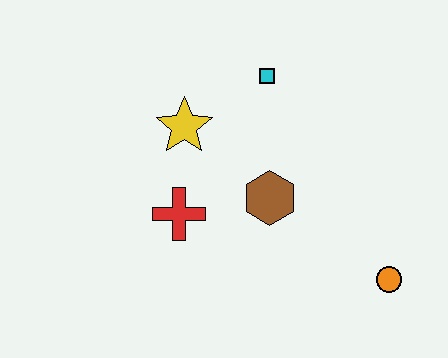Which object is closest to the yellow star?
The red cross is closest to the yellow star.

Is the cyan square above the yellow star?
Yes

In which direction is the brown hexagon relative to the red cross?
The brown hexagon is to the right of the red cross.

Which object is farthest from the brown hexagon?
The orange circle is farthest from the brown hexagon.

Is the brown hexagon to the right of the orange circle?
No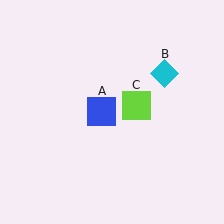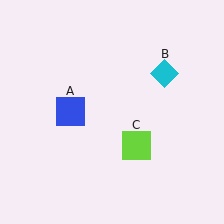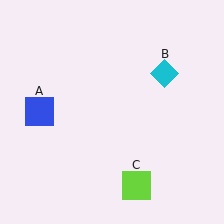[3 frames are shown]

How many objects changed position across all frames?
2 objects changed position: blue square (object A), lime square (object C).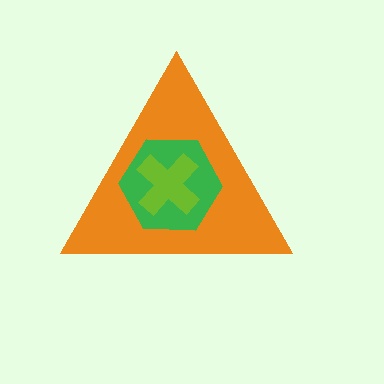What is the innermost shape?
The lime cross.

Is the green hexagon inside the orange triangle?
Yes.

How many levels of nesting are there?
3.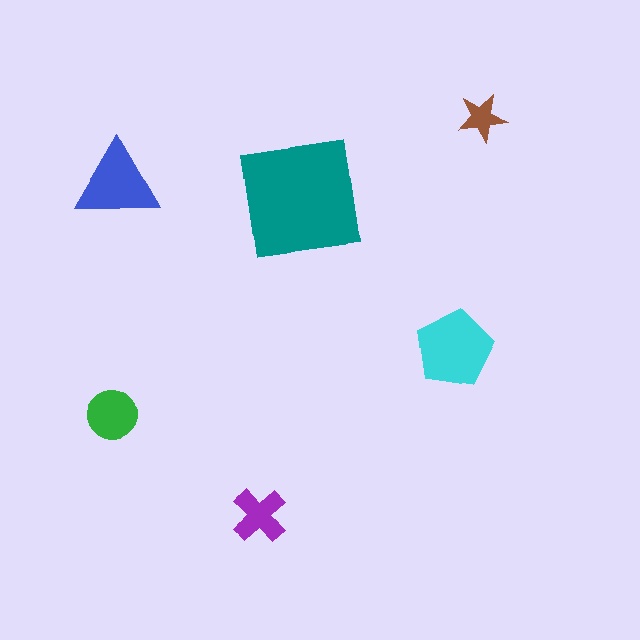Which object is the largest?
The teal square.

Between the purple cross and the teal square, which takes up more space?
The teal square.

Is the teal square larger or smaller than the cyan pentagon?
Larger.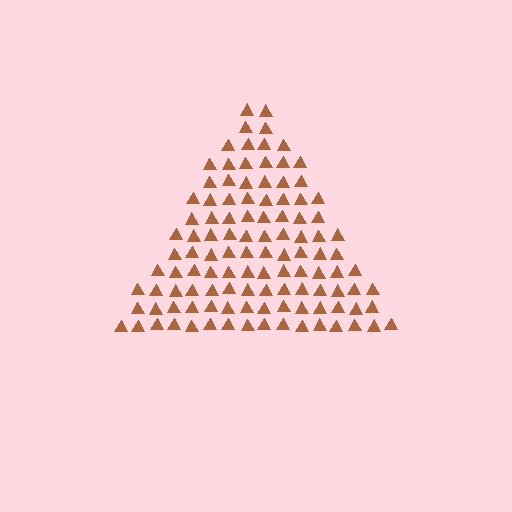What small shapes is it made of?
It is made of small triangles.